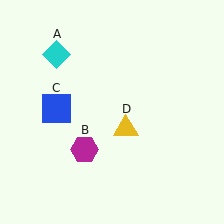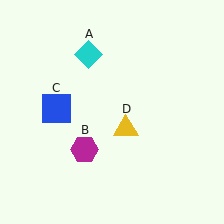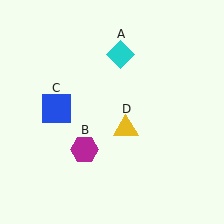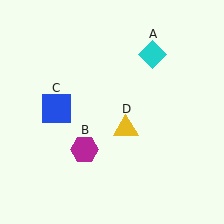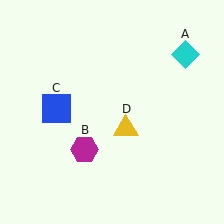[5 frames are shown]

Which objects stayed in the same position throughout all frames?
Magenta hexagon (object B) and blue square (object C) and yellow triangle (object D) remained stationary.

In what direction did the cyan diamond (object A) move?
The cyan diamond (object A) moved right.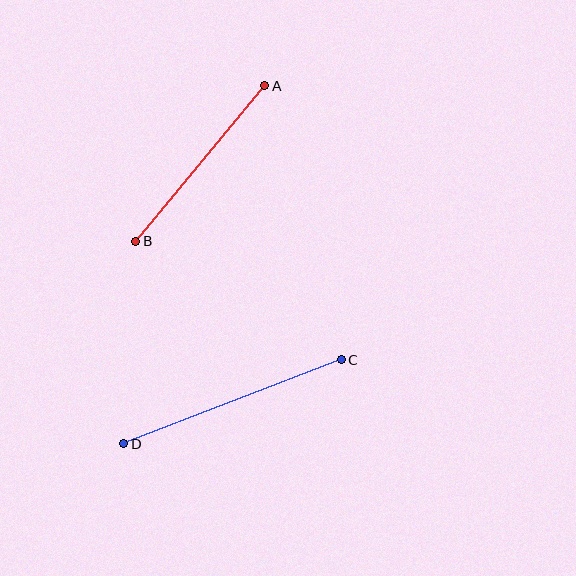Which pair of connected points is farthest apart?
Points C and D are farthest apart.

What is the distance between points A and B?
The distance is approximately 202 pixels.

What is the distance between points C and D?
The distance is approximately 233 pixels.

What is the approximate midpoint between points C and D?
The midpoint is at approximately (232, 402) pixels.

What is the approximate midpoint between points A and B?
The midpoint is at approximately (200, 163) pixels.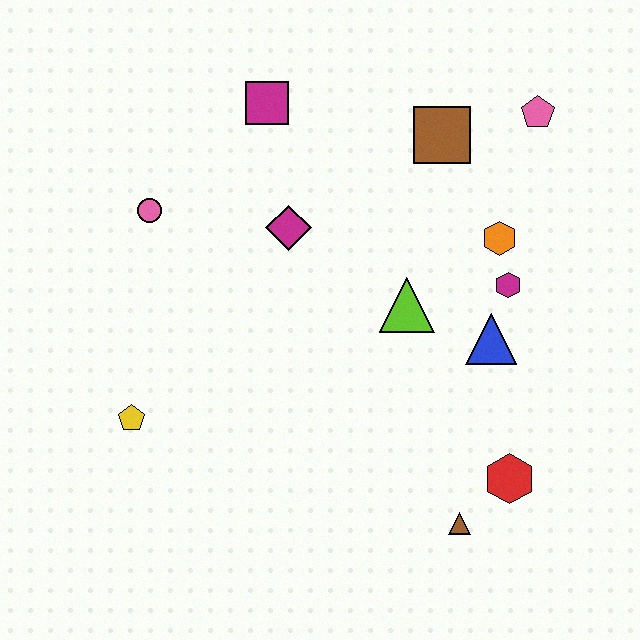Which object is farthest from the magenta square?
The brown triangle is farthest from the magenta square.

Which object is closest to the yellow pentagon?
The pink circle is closest to the yellow pentagon.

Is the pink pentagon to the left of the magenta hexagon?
No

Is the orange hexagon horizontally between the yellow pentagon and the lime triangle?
No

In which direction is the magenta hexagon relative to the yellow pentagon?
The magenta hexagon is to the right of the yellow pentagon.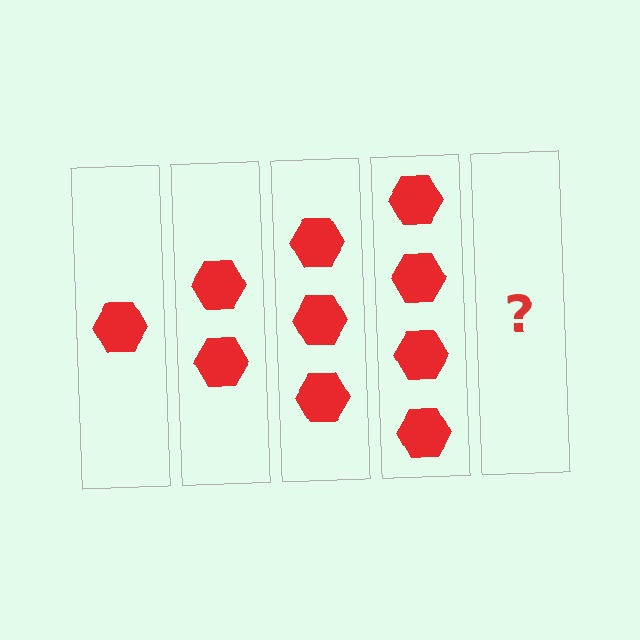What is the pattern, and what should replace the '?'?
The pattern is that each step adds one more hexagon. The '?' should be 5 hexagons.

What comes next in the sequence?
The next element should be 5 hexagons.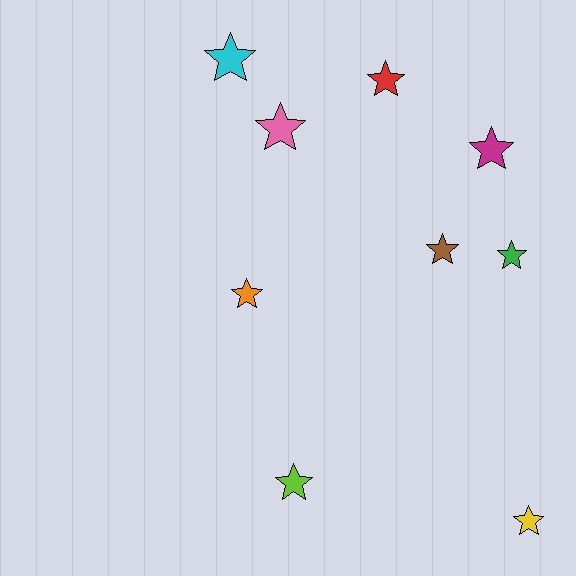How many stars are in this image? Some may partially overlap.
There are 9 stars.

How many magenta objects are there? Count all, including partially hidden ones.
There is 1 magenta object.